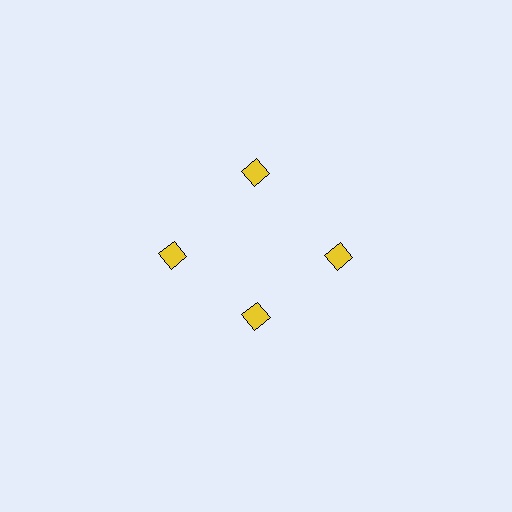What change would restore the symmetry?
The symmetry would be restored by moving it outward, back onto the ring so that all 4 diamonds sit at equal angles and equal distance from the center.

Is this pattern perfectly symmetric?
No. The 4 yellow diamonds are arranged in a ring, but one element near the 6 o'clock position is pulled inward toward the center, breaking the 4-fold rotational symmetry.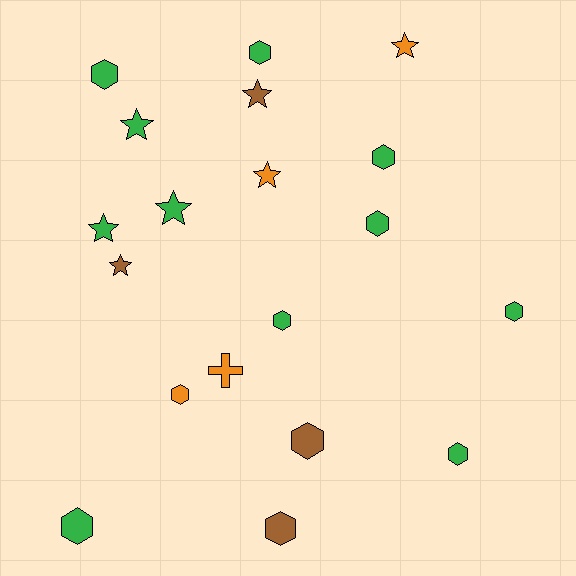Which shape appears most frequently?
Hexagon, with 11 objects.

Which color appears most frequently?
Green, with 11 objects.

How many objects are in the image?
There are 19 objects.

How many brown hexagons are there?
There are 2 brown hexagons.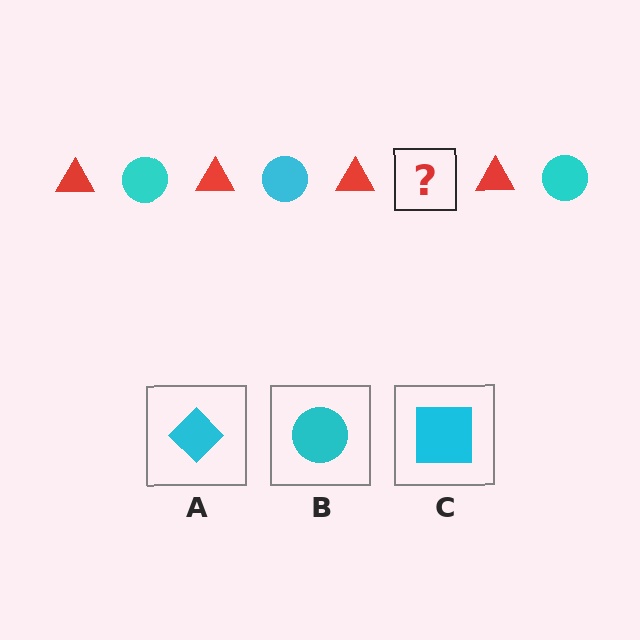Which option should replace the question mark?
Option B.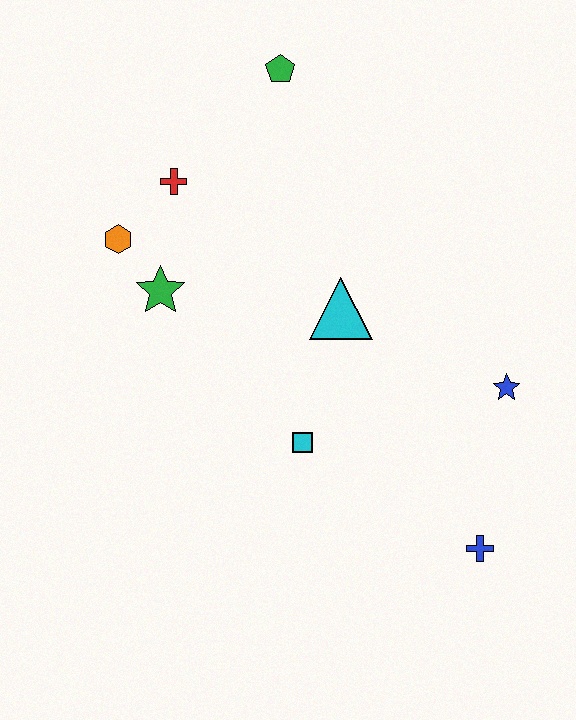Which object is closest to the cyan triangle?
The cyan square is closest to the cyan triangle.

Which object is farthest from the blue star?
The orange hexagon is farthest from the blue star.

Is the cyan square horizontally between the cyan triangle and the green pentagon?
Yes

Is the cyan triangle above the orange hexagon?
No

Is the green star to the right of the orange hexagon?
Yes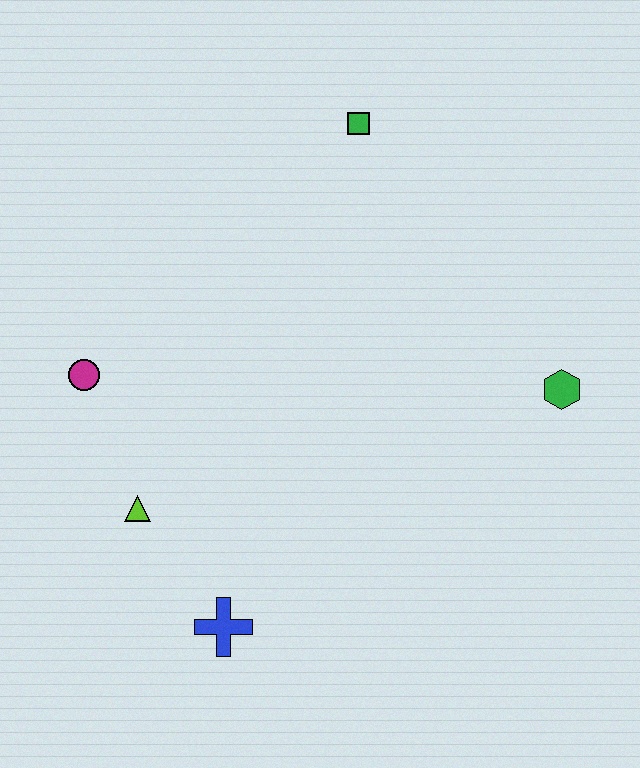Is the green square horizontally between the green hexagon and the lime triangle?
Yes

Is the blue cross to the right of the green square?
No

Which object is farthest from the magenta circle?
The green hexagon is farthest from the magenta circle.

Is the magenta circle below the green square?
Yes